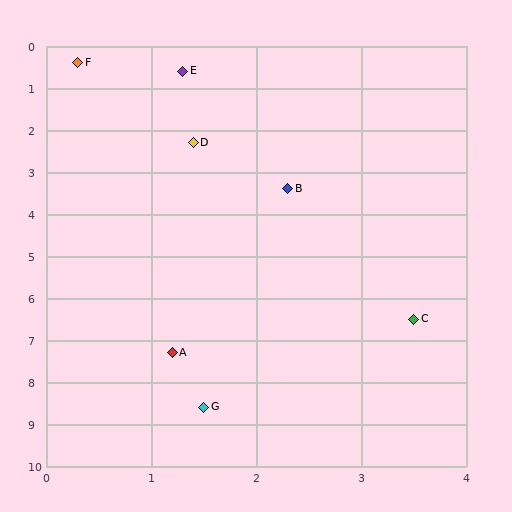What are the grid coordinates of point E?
Point E is at approximately (1.3, 0.6).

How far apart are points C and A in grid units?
Points C and A are about 2.4 grid units apart.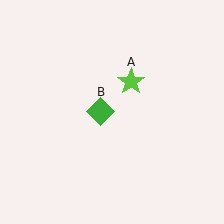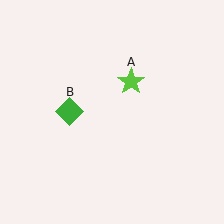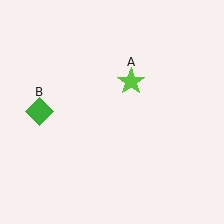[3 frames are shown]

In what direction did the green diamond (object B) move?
The green diamond (object B) moved left.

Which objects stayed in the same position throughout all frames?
Lime star (object A) remained stationary.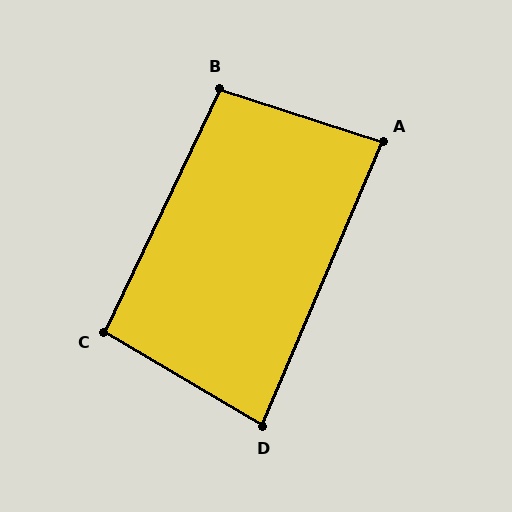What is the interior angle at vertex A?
Approximately 85 degrees (acute).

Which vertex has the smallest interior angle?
D, at approximately 82 degrees.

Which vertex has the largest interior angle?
B, at approximately 98 degrees.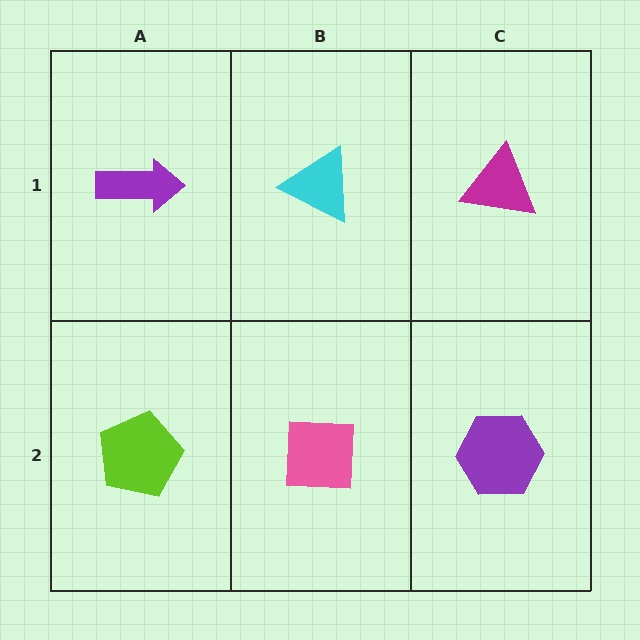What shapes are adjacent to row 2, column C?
A magenta triangle (row 1, column C), a pink square (row 2, column B).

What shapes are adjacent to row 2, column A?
A purple arrow (row 1, column A), a pink square (row 2, column B).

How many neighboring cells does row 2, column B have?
3.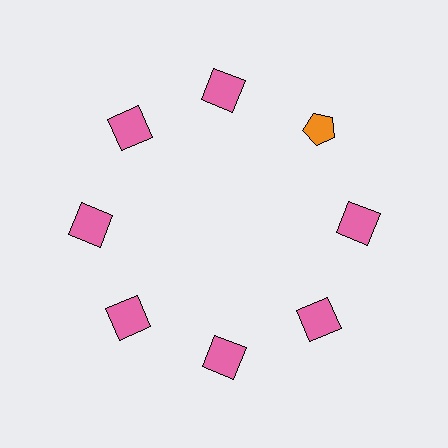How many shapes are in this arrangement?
There are 8 shapes arranged in a ring pattern.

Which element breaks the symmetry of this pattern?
The orange pentagon at roughly the 2 o'clock position breaks the symmetry. All other shapes are pink squares.